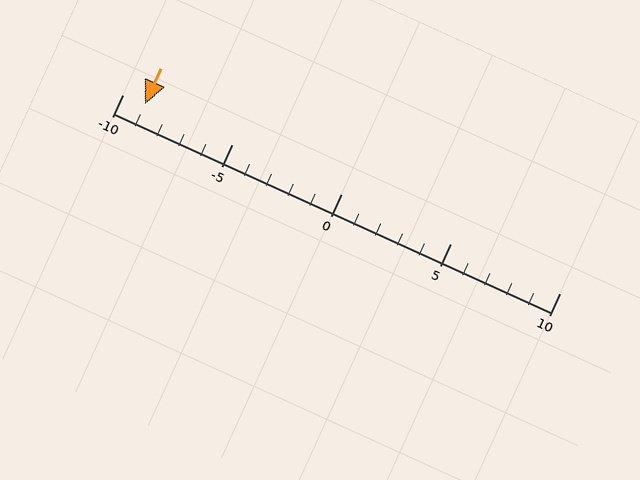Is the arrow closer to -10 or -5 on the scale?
The arrow is closer to -10.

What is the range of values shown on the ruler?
The ruler shows values from -10 to 10.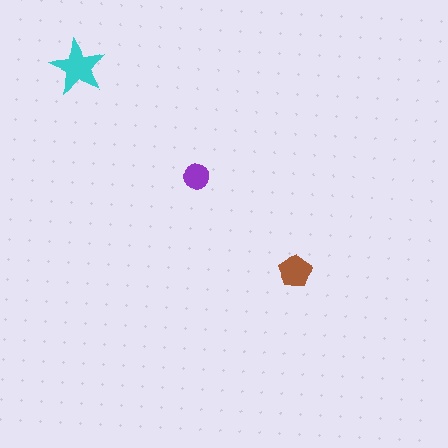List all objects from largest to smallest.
The cyan star, the brown pentagon, the purple circle.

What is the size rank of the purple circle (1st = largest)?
3rd.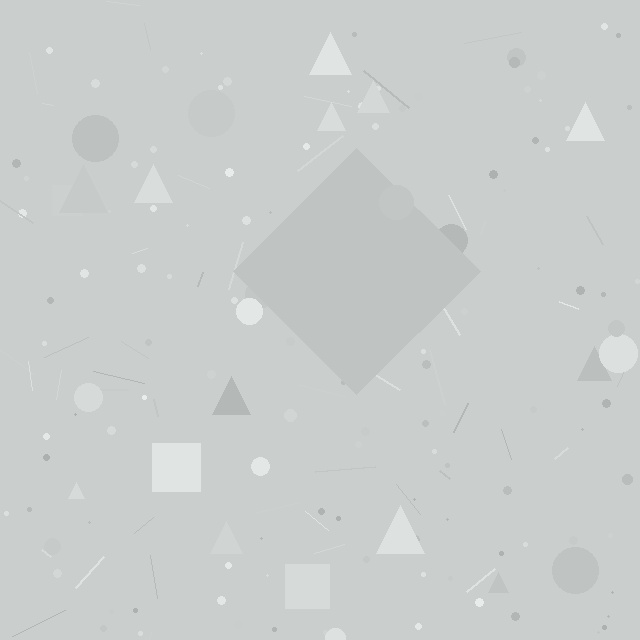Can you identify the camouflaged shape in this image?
The camouflaged shape is a diamond.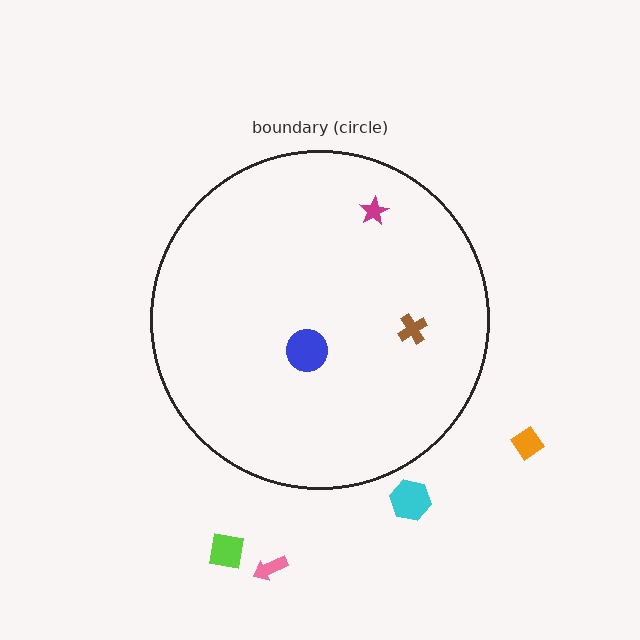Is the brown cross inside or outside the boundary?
Inside.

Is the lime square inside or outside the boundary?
Outside.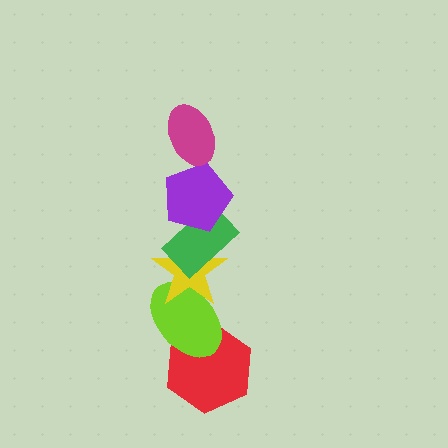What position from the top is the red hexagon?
The red hexagon is 6th from the top.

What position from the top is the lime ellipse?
The lime ellipse is 5th from the top.